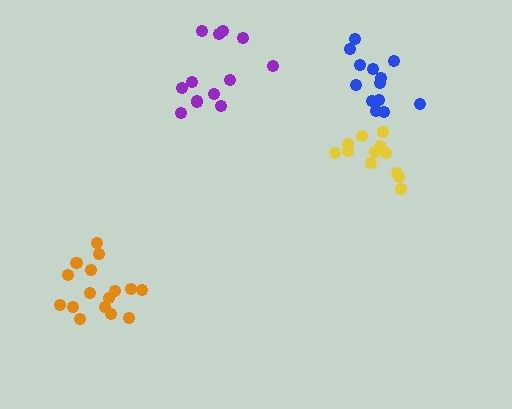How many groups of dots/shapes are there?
There are 4 groups.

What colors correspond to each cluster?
The clusters are colored: purple, orange, blue, yellow.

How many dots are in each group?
Group 1: 12 dots, Group 2: 16 dots, Group 3: 13 dots, Group 4: 12 dots (53 total).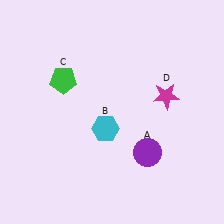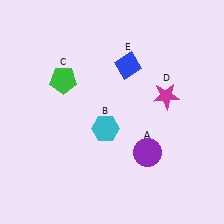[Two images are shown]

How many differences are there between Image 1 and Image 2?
There is 1 difference between the two images.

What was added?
A blue diamond (E) was added in Image 2.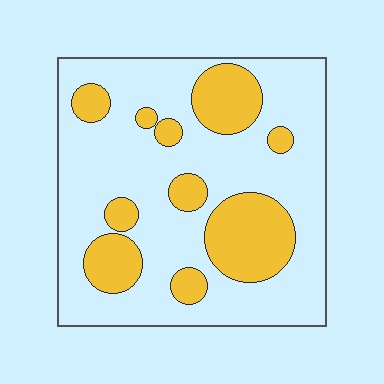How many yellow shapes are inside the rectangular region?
10.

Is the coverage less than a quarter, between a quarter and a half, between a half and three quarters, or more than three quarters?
Between a quarter and a half.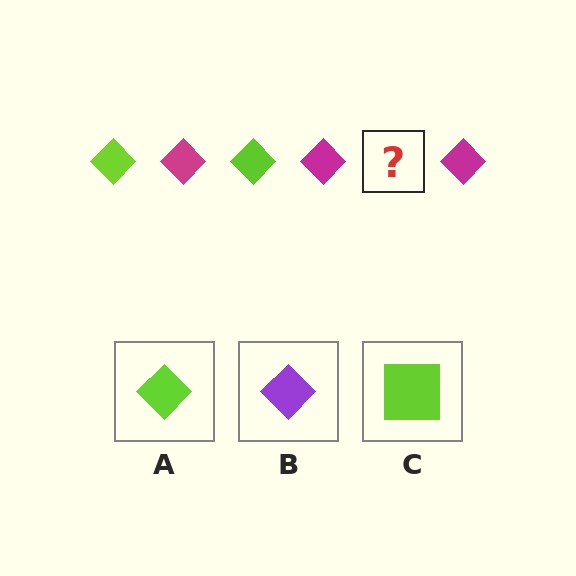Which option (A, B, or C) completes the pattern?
A.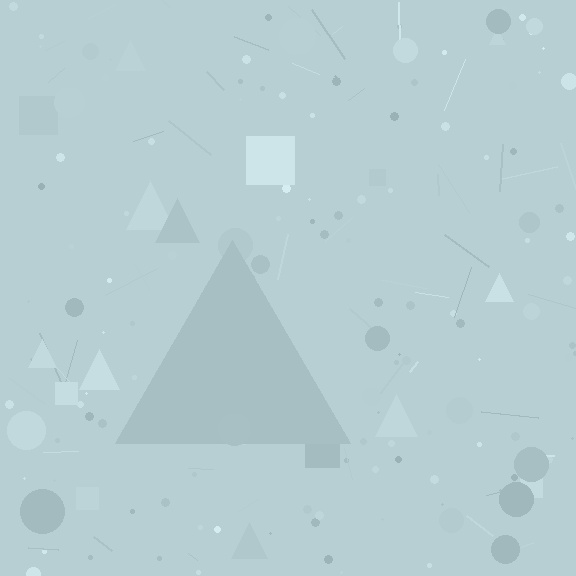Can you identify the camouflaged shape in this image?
The camouflaged shape is a triangle.